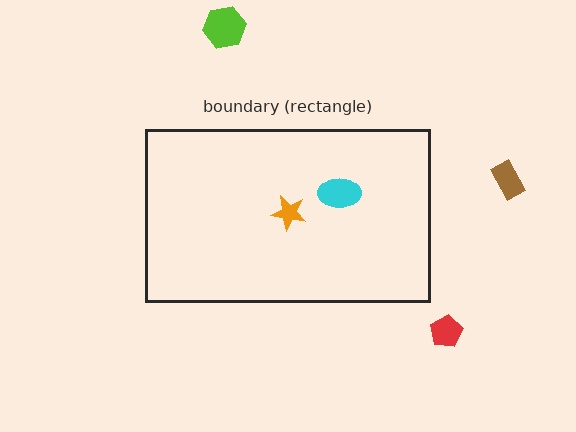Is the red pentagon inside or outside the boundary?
Outside.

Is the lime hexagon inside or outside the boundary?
Outside.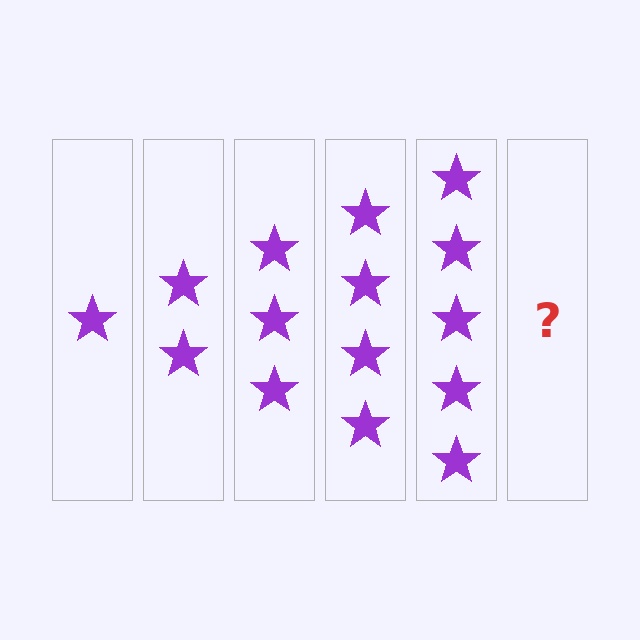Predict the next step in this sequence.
The next step is 6 stars.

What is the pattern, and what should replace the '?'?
The pattern is that each step adds one more star. The '?' should be 6 stars.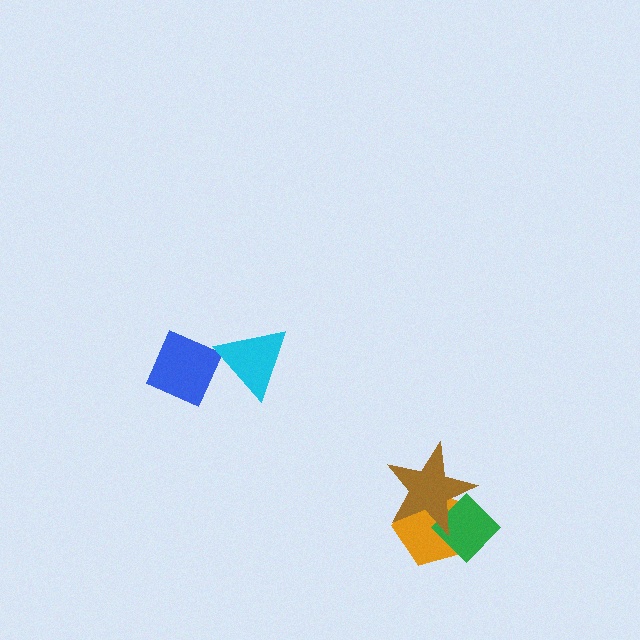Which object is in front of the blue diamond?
The cyan triangle is in front of the blue diamond.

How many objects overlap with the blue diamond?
1 object overlaps with the blue diamond.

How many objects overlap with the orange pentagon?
2 objects overlap with the orange pentagon.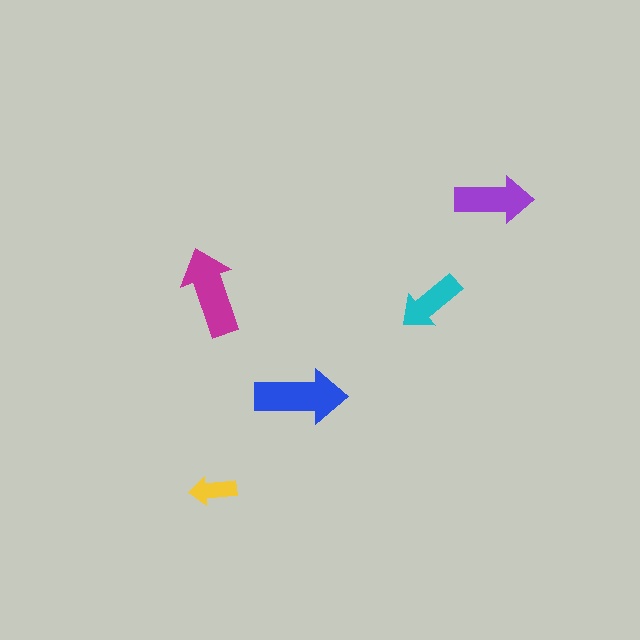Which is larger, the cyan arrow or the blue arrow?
The blue one.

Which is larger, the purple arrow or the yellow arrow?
The purple one.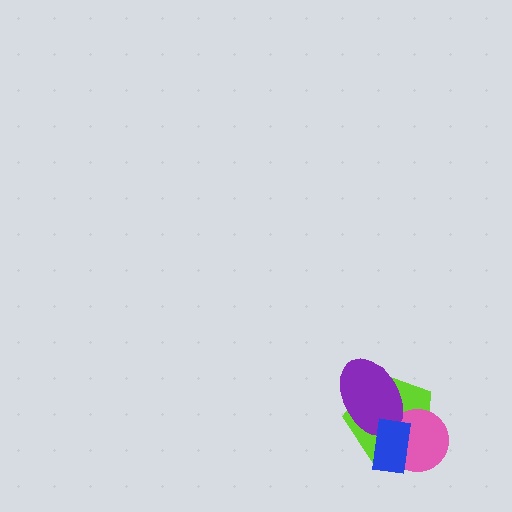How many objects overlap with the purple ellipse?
3 objects overlap with the purple ellipse.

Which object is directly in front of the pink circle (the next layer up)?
The purple ellipse is directly in front of the pink circle.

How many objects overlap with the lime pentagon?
3 objects overlap with the lime pentagon.